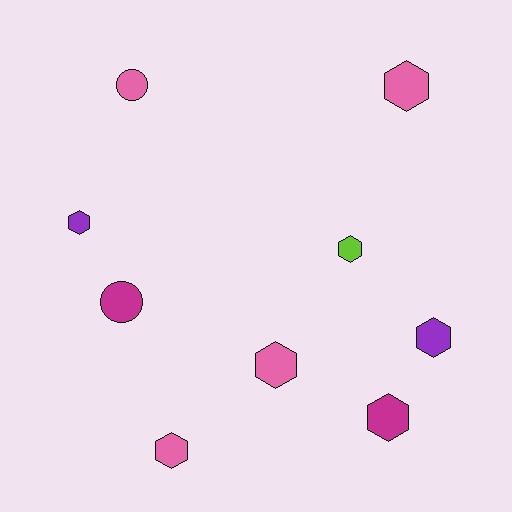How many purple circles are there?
There are no purple circles.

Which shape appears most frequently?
Hexagon, with 7 objects.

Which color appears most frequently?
Pink, with 4 objects.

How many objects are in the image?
There are 9 objects.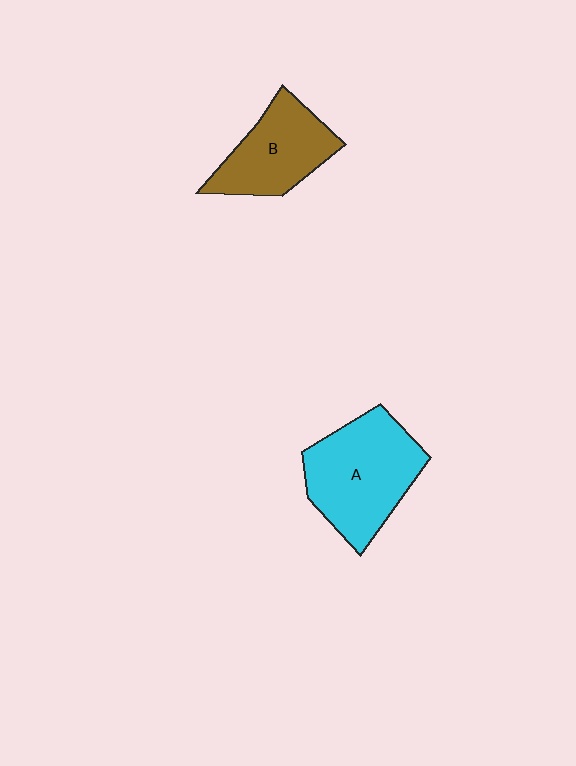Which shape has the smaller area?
Shape B (brown).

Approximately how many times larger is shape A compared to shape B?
Approximately 1.4 times.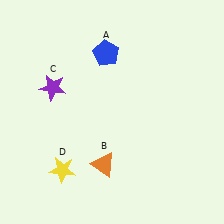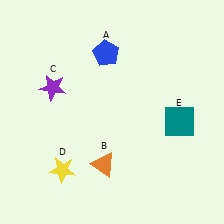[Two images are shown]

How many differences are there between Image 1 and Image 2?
There is 1 difference between the two images.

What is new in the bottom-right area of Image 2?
A teal square (E) was added in the bottom-right area of Image 2.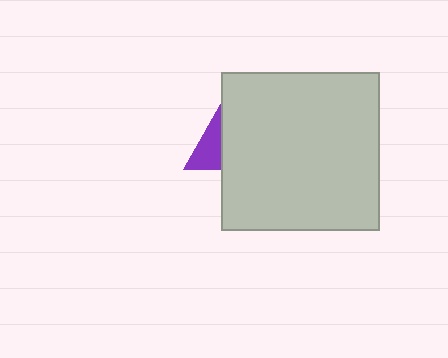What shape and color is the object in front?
The object in front is a light gray square.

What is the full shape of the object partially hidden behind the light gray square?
The partially hidden object is a purple triangle.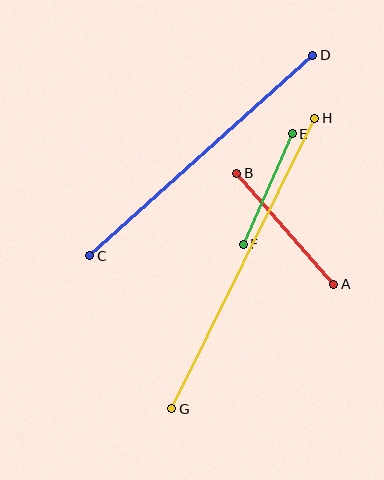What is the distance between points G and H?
The distance is approximately 324 pixels.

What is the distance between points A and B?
The distance is approximately 148 pixels.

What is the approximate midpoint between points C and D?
The midpoint is at approximately (201, 156) pixels.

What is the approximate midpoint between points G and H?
The midpoint is at approximately (243, 264) pixels.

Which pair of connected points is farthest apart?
Points G and H are farthest apart.